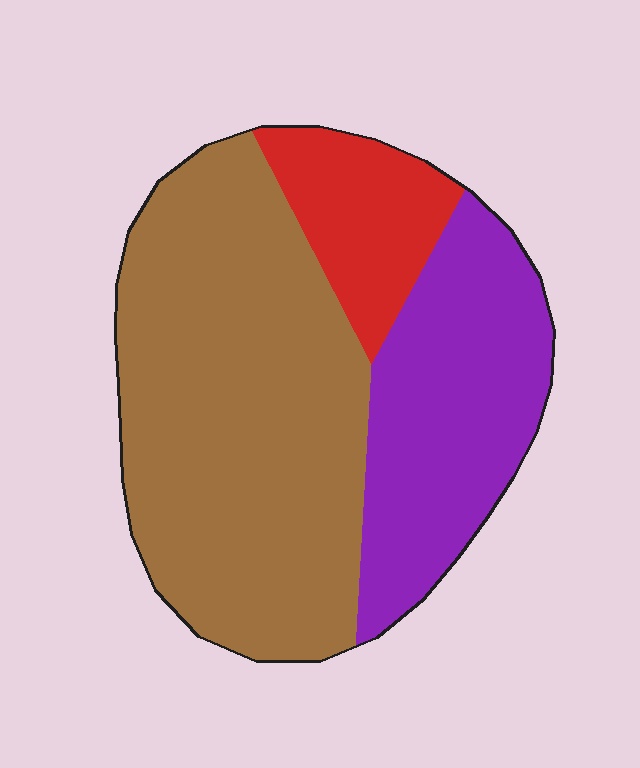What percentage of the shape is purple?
Purple covers around 30% of the shape.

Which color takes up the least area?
Red, at roughly 15%.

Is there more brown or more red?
Brown.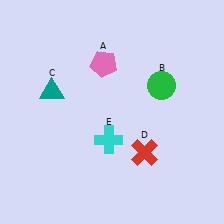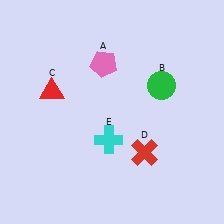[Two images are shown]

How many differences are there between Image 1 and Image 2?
There is 1 difference between the two images.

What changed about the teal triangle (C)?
In Image 1, C is teal. In Image 2, it changed to red.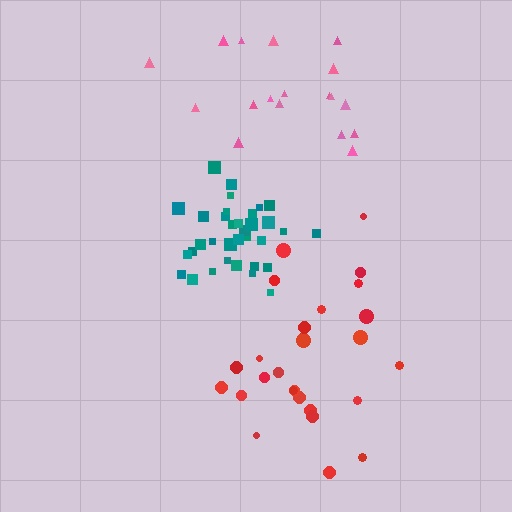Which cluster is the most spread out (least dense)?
Pink.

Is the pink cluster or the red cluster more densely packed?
Red.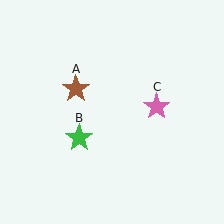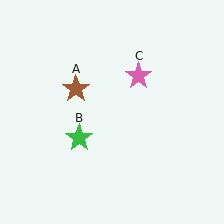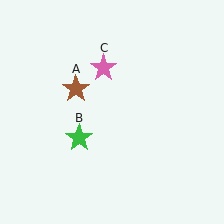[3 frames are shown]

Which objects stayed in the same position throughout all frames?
Brown star (object A) and green star (object B) remained stationary.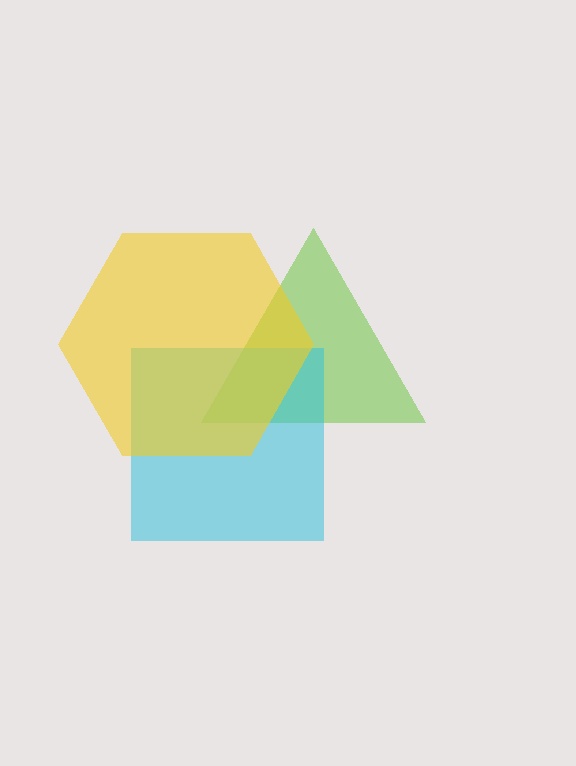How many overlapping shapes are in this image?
There are 3 overlapping shapes in the image.